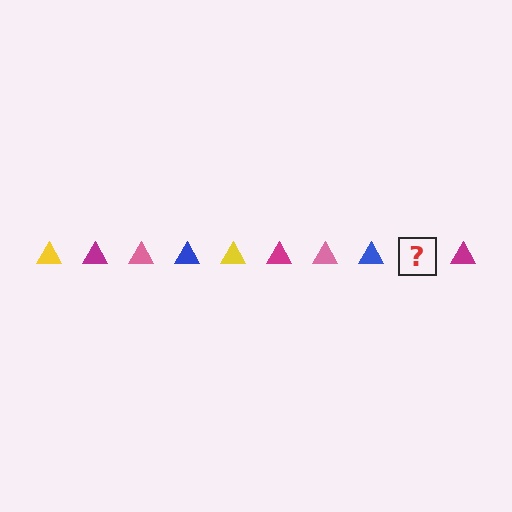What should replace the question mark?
The question mark should be replaced with a yellow triangle.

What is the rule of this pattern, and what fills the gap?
The rule is that the pattern cycles through yellow, magenta, pink, blue triangles. The gap should be filled with a yellow triangle.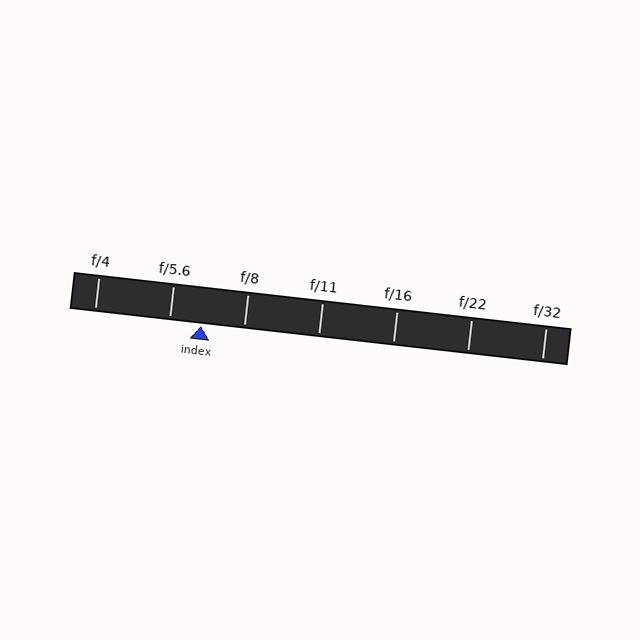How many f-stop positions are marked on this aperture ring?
There are 7 f-stop positions marked.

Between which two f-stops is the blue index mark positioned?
The index mark is between f/5.6 and f/8.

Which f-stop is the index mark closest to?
The index mark is closest to f/5.6.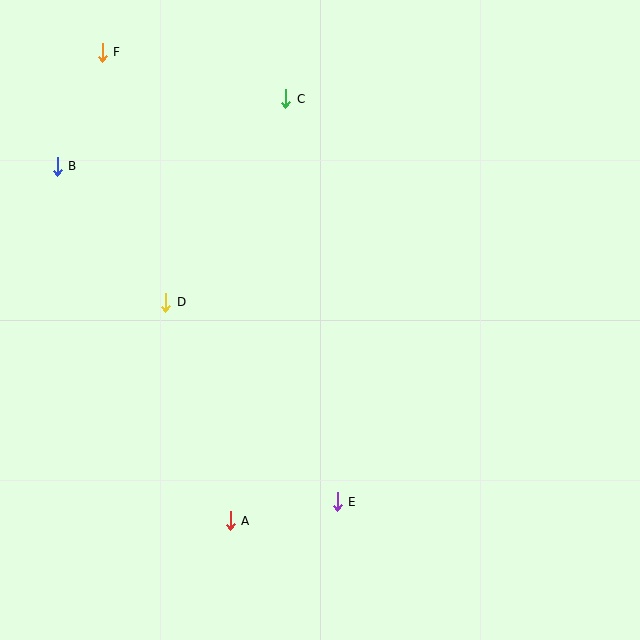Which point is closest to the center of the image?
Point D at (166, 302) is closest to the center.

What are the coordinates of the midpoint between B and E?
The midpoint between B and E is at (197, 334).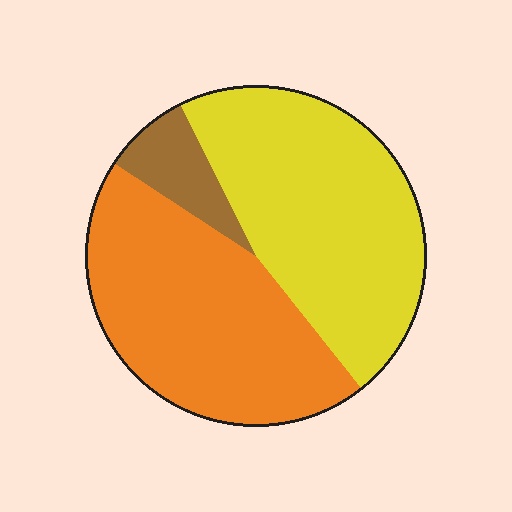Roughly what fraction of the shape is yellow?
Yellow takes up about one half (1/2) of the shape.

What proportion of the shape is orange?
Orange covers 45% of the shape.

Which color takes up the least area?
Brown, at roughly 10%.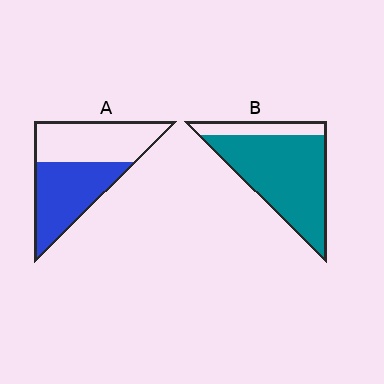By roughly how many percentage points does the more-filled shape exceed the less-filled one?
By roughly 30 percentage points (B over A).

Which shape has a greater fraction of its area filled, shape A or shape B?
Shape B.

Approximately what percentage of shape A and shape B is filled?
A is approximately 50% and B is approximately 80%.